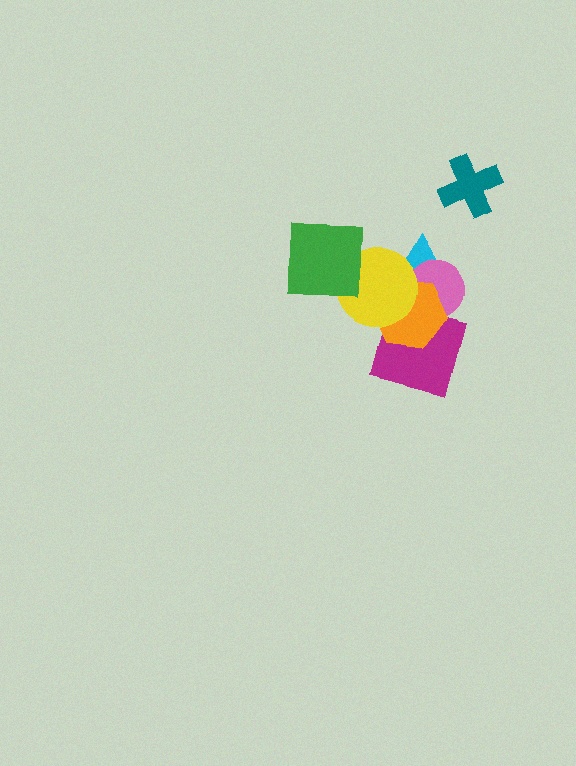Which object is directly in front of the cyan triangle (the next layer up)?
The pink circle is directly in front of the cyan triangle.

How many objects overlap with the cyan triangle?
3 objects overlap with the cyan triangle.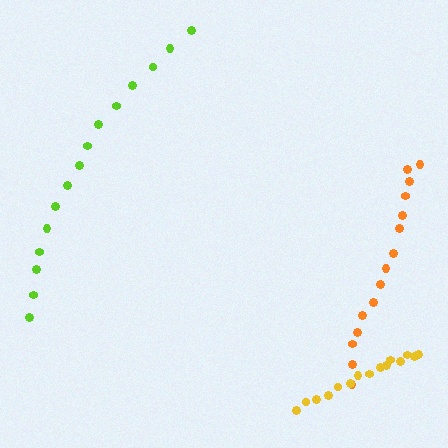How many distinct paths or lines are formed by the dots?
There are 3 distinct paths.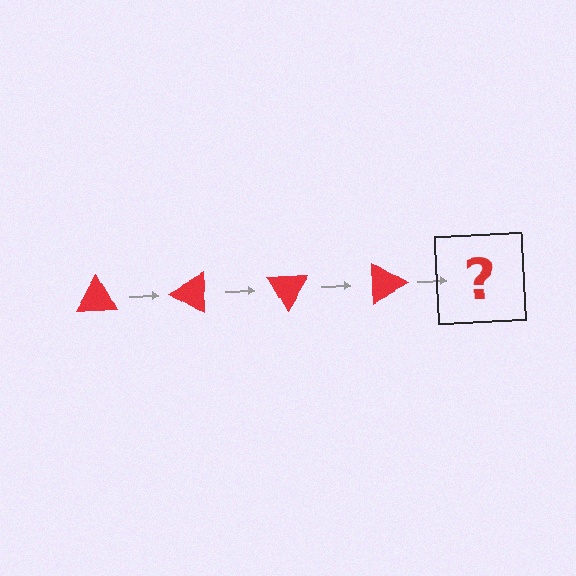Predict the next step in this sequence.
The next step is a red triangle rotated 120 degrees.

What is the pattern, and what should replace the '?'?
The pattern is that the triangle rotates 30 degrees each step. The '?' should be a red triangle rotated 120 degrees.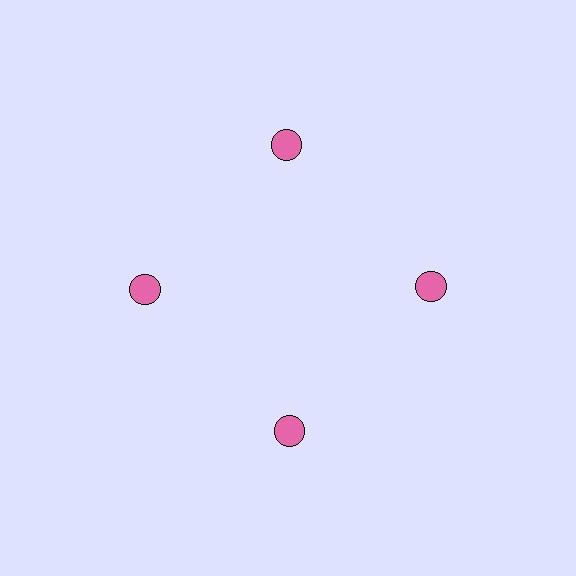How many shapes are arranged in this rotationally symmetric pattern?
There are 4 shapes, arranged in 4 groups of 1.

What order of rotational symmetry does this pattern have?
This pattern has 4-fold rotational symmetry.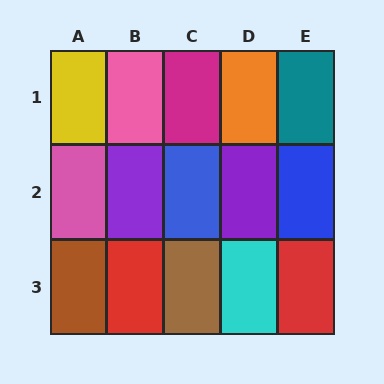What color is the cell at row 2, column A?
Pink.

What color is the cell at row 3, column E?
Red.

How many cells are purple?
2 cells are purple.